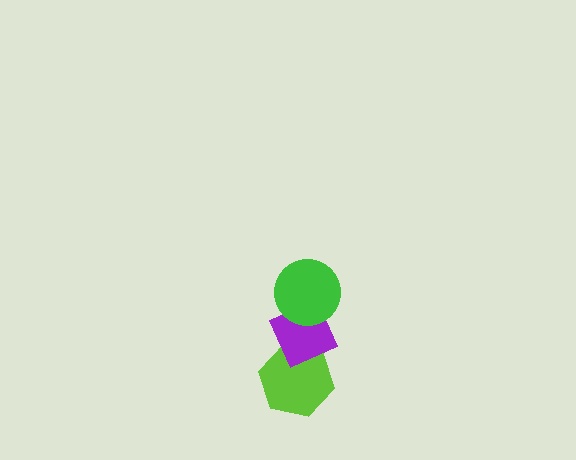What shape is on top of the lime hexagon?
The purple diamond is on top of the lime hexagon.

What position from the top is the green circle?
The green circle is 1st from the top.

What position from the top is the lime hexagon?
The lime hexagon is 3rd from the top.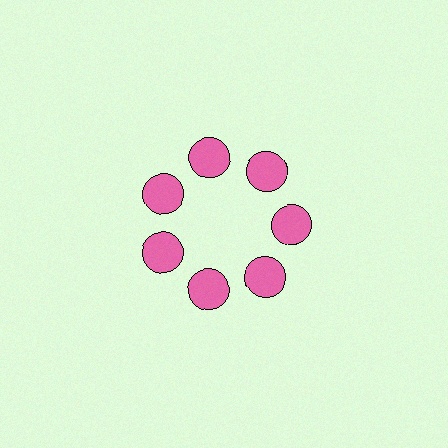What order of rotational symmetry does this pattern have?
This pattern has 7-fold rotational symmetry.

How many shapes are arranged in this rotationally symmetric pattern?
There are 7 shapes, arranged in 7 groups of 1.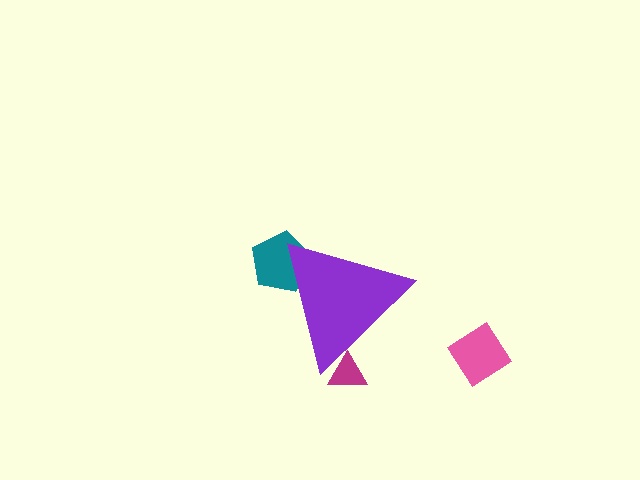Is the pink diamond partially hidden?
No, the pink diamond is fully visible.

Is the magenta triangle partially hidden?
Yes, the magenta triangle is partially hidden behind the purple triangle.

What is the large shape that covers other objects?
A purple triangle.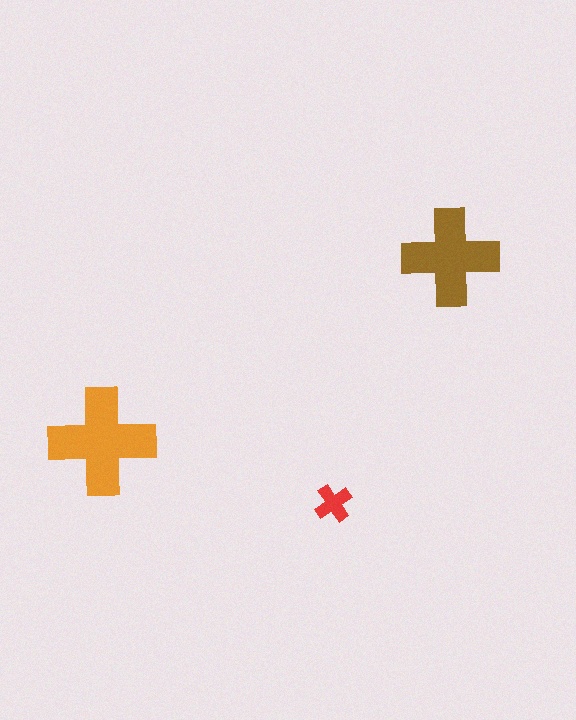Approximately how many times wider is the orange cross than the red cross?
About 3 times wider.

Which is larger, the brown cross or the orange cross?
The orange one.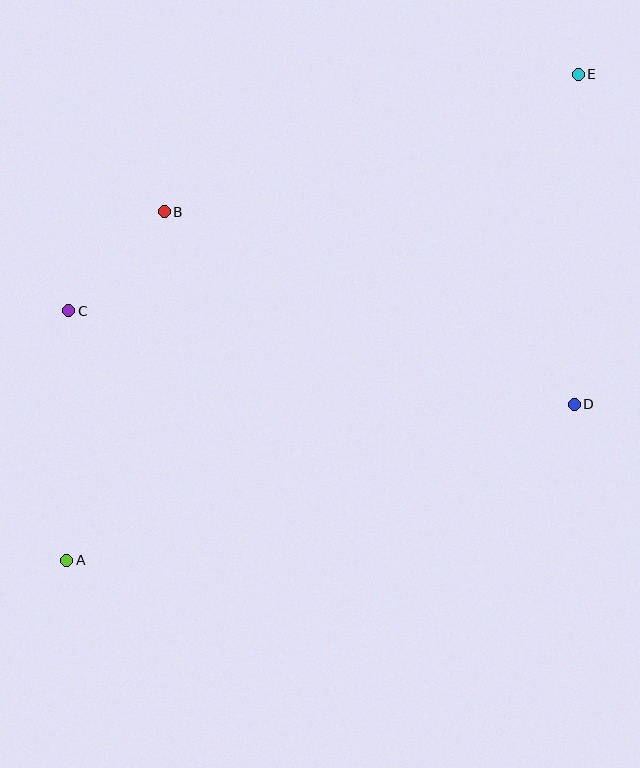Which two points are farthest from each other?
Points A and E are farthest from each other.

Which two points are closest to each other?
Points B and C are closest to each other.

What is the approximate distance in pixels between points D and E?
The distance between D and E is approximately 330 pixels.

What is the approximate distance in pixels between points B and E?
The distance between B and E is approximately 436 pixels.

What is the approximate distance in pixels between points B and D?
The distance between B and D is approximately 453 pixels.